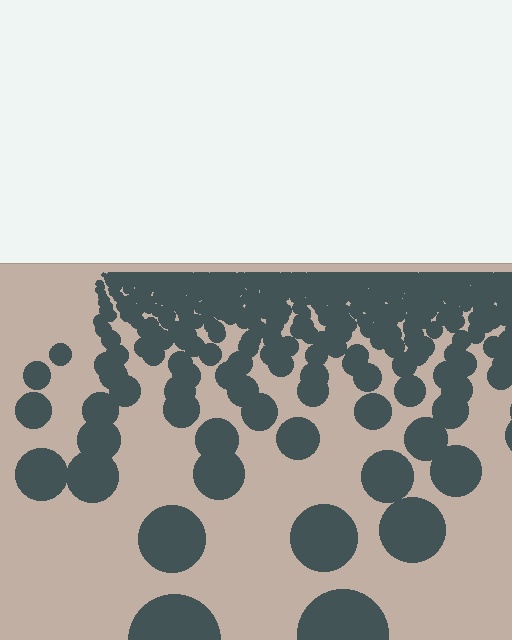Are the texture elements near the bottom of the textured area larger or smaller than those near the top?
Larger. Near the bottom, elements are closer to the viewer and appear at a bigger on-screen size.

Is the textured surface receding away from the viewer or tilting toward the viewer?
The surface is receding away from the viewer. Texture elements get smaller and denser toward the top.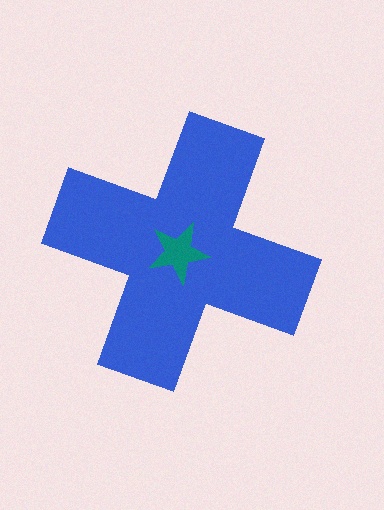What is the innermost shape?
The teal star.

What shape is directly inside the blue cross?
The teal star.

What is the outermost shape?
The blue cross.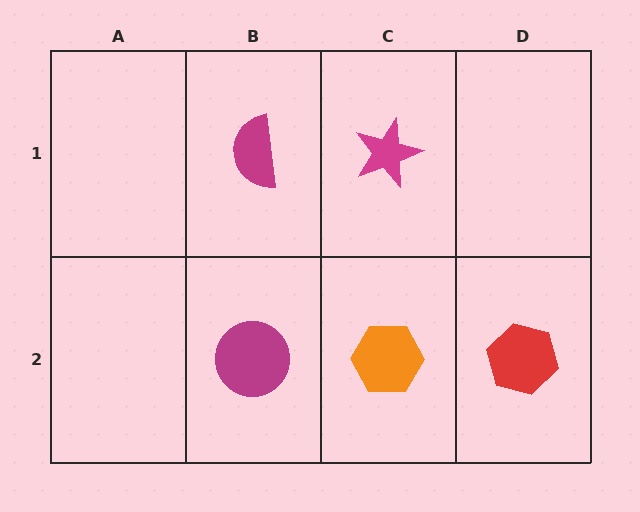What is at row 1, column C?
A magenta star.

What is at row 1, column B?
A magenta semicircle.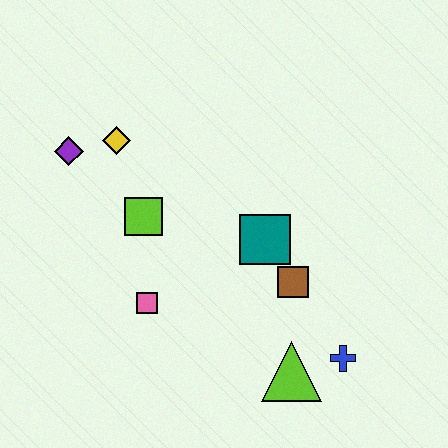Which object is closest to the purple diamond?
The yellow diamond is closest to the purple diamond.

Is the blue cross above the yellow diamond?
No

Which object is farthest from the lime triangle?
The purple diamond is farthest from the lime triangle.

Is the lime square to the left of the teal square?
Yes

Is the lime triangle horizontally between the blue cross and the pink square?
Yes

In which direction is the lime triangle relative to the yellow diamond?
The lime triangle is below the yellow diamond.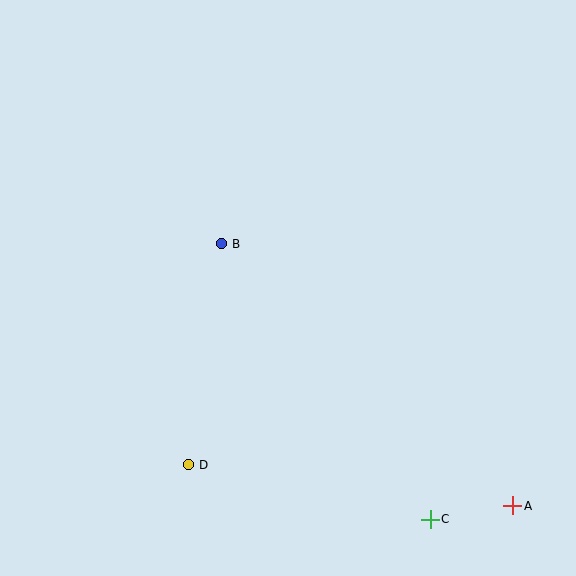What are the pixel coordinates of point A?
Point A is at (513, 506).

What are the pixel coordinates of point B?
Point B is at (221, 244).